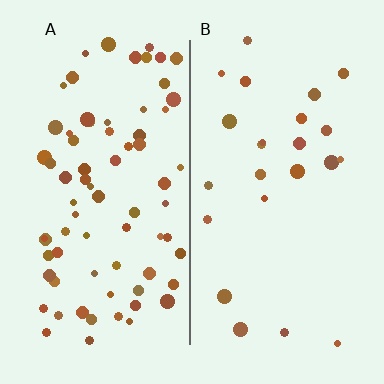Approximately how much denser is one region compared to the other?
Approximately 3.0× — region A over region B.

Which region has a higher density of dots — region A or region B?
A (the left).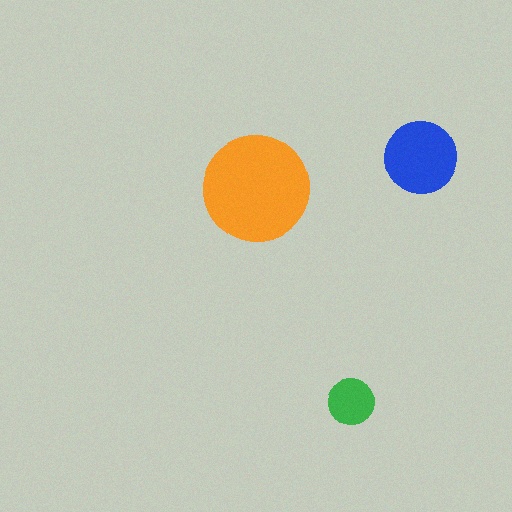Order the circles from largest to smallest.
the orange one, the blue one, the green one.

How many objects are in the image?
There are 3 objects in the image.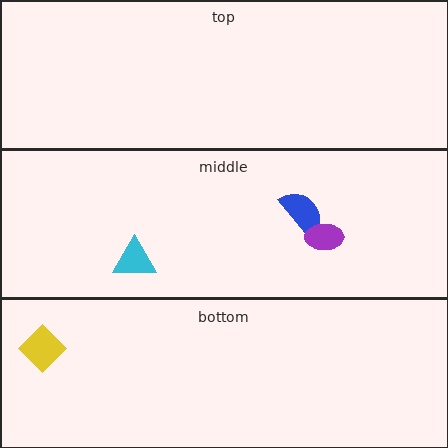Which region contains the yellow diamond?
The bottom region.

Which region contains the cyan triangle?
The middle region.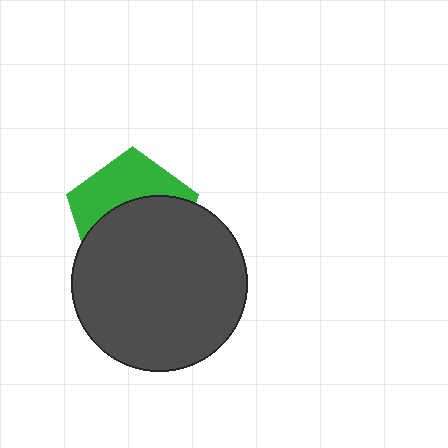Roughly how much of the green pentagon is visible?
A small part of it is visible (roughly 41%).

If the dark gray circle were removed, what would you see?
You would see the complete green pentagon.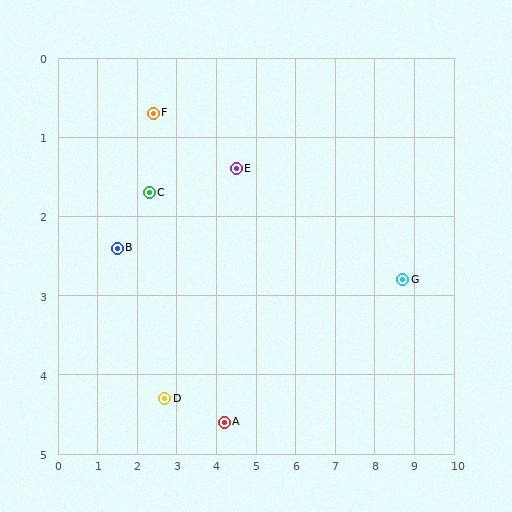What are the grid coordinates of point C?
Point C is at approximately (2.3, 1.7).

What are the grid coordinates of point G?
Point G is at approximately (8.7, 2.8).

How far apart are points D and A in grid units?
Points D and A are about 1.5 grid units apart.